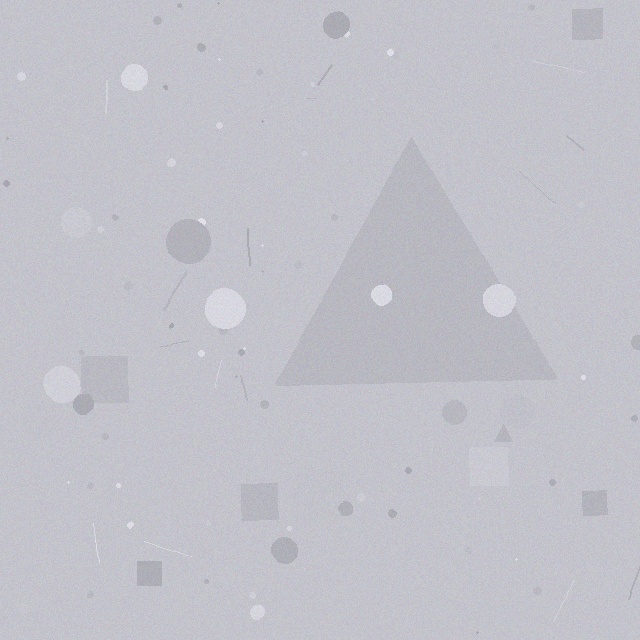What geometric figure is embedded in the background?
A triangle is embedded in the background.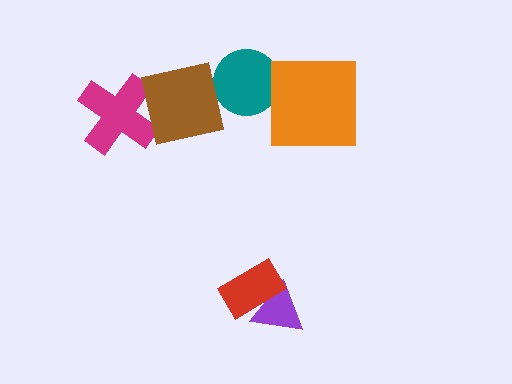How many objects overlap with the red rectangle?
1 object overlaps with the red rectangle.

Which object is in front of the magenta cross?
The brown square is in front of the magenta cross.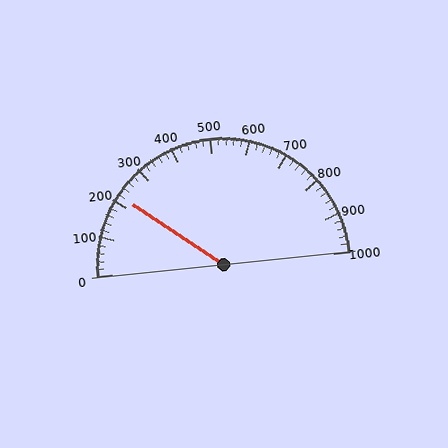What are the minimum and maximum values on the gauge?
The gauge ranges from 0 to 1000.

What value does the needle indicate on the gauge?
The needle indicates approximately 220.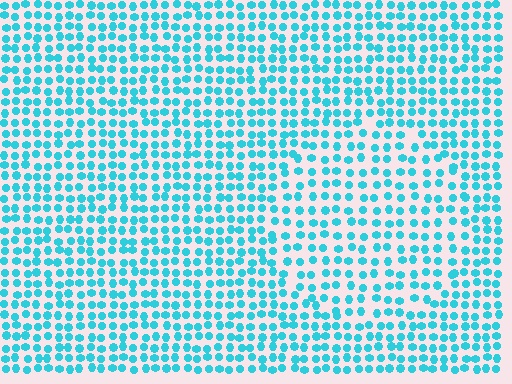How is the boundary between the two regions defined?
The boundary is defined by a change in element density (approximately 1.4x ratio). All elements are the same color, size, and shape.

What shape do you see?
I see a circle.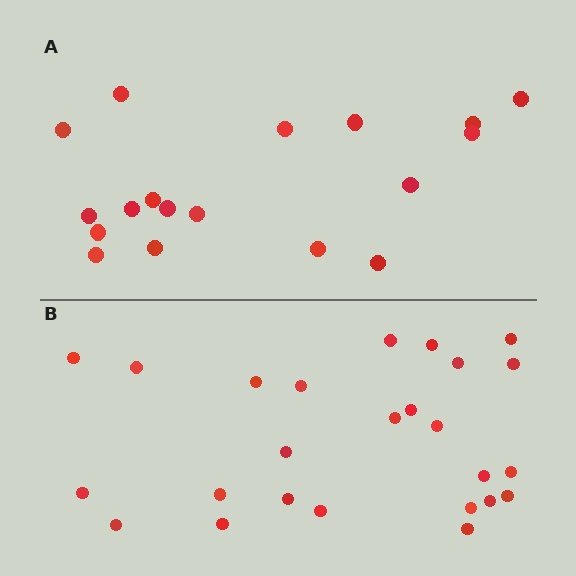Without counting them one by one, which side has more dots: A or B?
Region B (the bottom region) has more dots.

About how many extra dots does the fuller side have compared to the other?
Region B has roughly 8 or so more dots than region A.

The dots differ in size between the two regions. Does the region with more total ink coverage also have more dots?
No. Region A has more total ink coverage because its dots are larger, but region B actually contains more individual dots. Total area can be misleading — the number of items is what matters here.